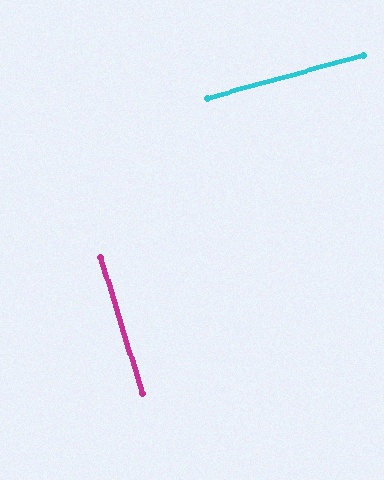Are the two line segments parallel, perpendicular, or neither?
Perpendicular — they meet at approximately 89°.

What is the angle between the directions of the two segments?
Approximately 89 degrees.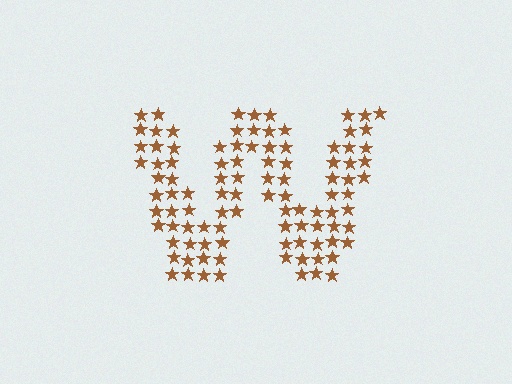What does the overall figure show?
The overall figure shows the letter W.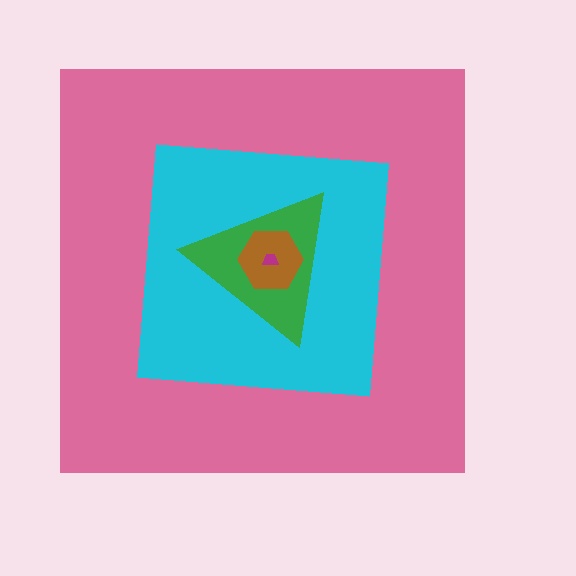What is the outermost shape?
The pink square.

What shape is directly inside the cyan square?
The green triangle.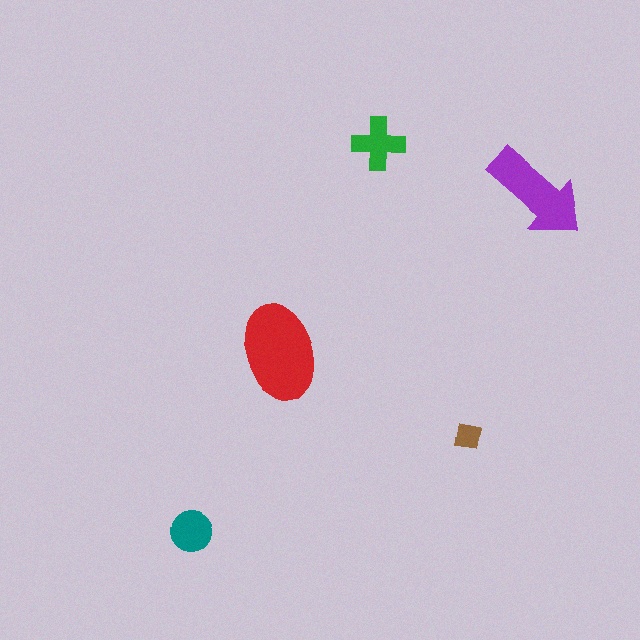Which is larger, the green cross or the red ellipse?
The red ellipse.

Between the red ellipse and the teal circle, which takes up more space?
The red ellipse.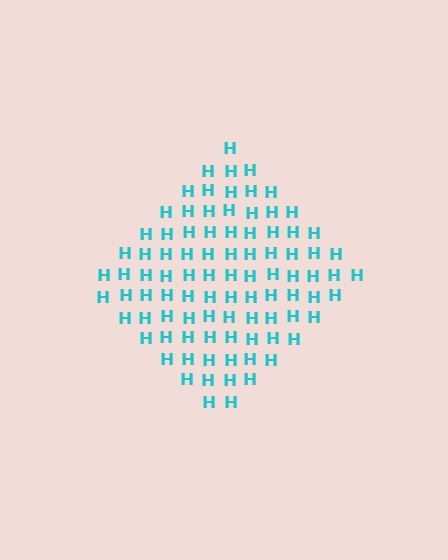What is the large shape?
The large shape is a diamond.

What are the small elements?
The small elements are letter H's.